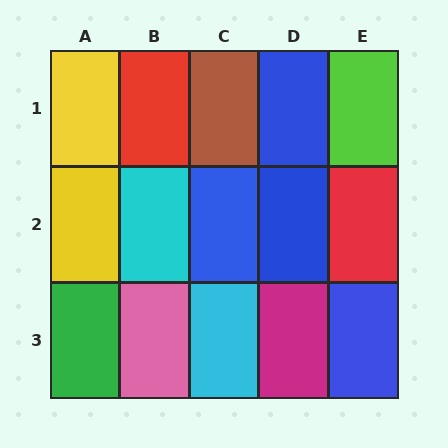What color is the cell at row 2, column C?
Blue.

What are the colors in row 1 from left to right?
Yellow, red, brown, blue, lime.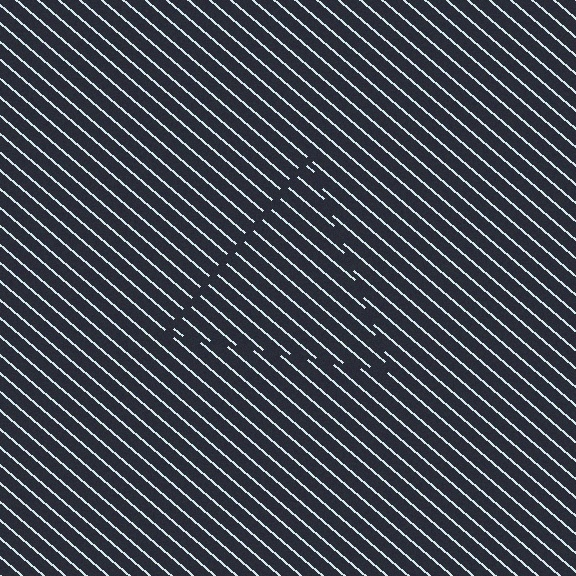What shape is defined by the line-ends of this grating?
An illusory triangle. The interior of the shape contains the same grating, shifted by half a period — the contour is defined by the phase discontinuity where line-ends from the inner and outer gratings abut.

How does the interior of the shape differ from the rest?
The interior of the shape contains the same grating, shifted by half a period — the contour is defined by the phase discontinuity where line-ends from the inner and outer gratings abut.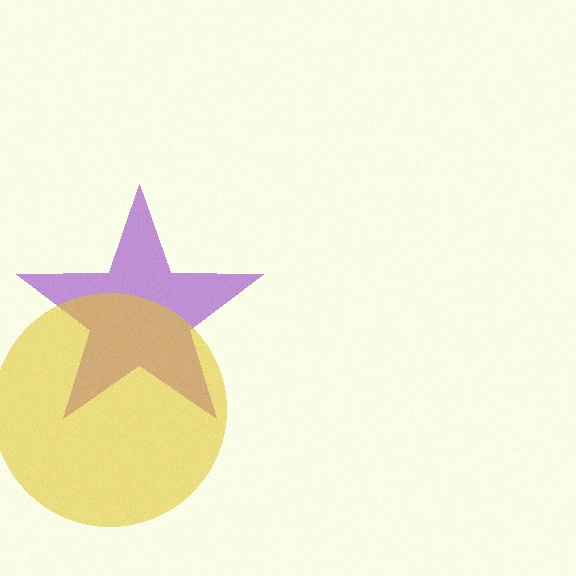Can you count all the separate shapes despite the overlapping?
Yes, there are 2 separate shapes.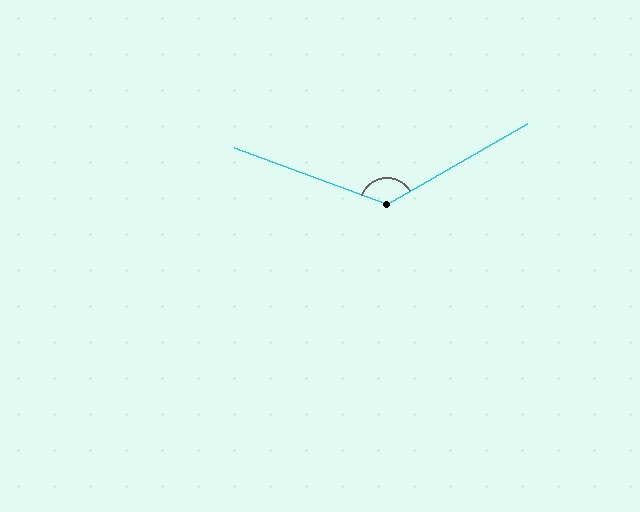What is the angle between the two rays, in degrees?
Approximately 129 degrees.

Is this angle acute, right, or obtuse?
It is obtuse.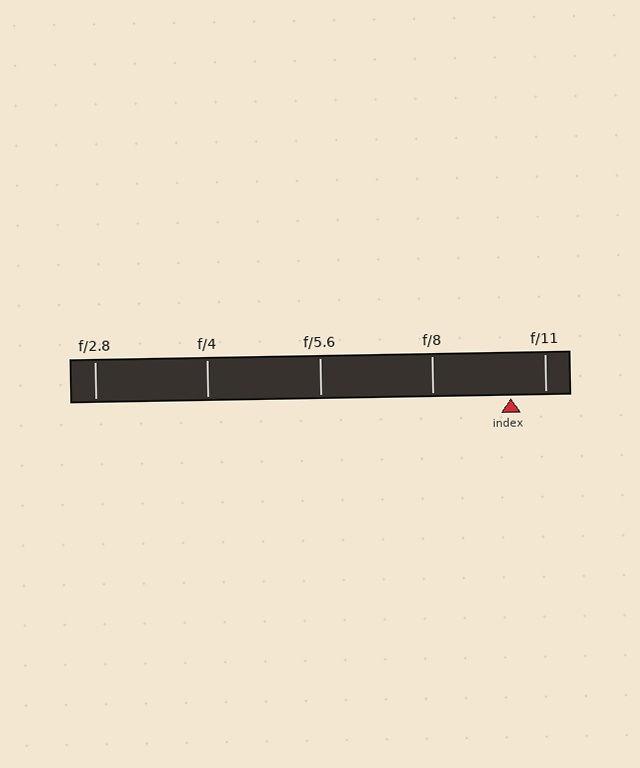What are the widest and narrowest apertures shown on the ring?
The widest aperture shown is f/2.8 and the narrowest is f/11.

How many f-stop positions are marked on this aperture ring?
There are 5 f-stop positions marked.